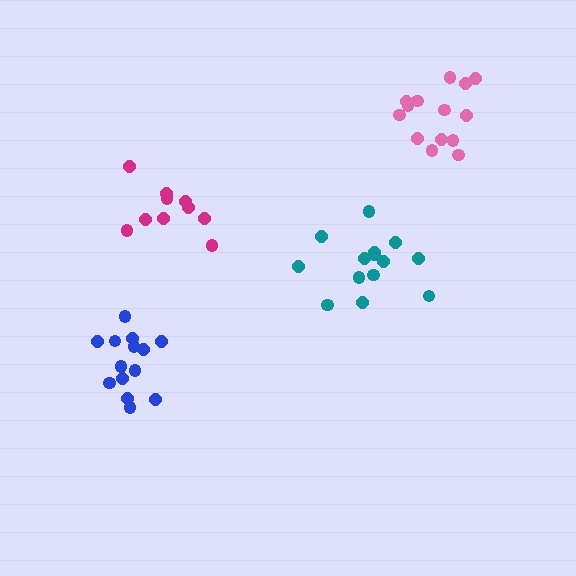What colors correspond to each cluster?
The clusters are colored: magenta, pink, teal, blue.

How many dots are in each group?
Group 1: 10 dots, Group 2: 14 dots, Group 3: 14 dots, Group 4: 14 dots (52 total).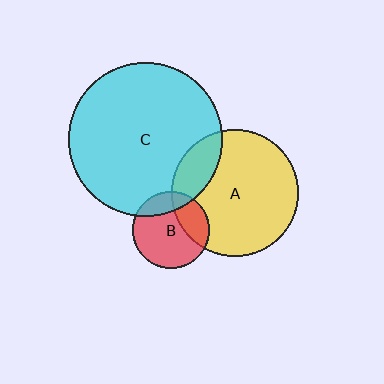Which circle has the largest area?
Circle C (cyan).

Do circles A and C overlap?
Yes.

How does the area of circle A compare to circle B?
Approximately 2.7 times.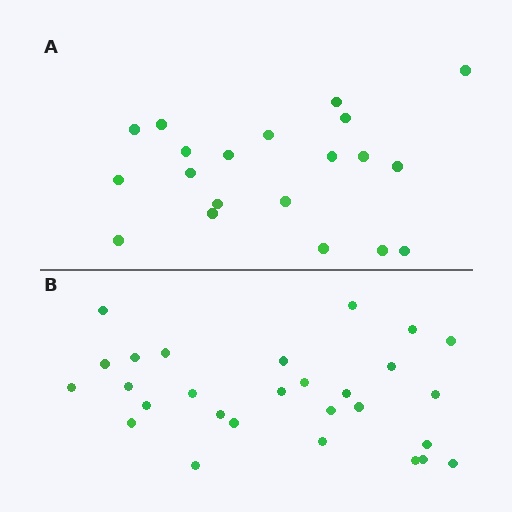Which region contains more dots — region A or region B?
Region B (the bottom region) has more dots.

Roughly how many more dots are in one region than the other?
Region B has roughly 8 or so more dots than region A.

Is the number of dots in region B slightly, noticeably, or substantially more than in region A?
Region B has noticeably more, but not dramatically so. The ratio is roughly 1.4 to 1.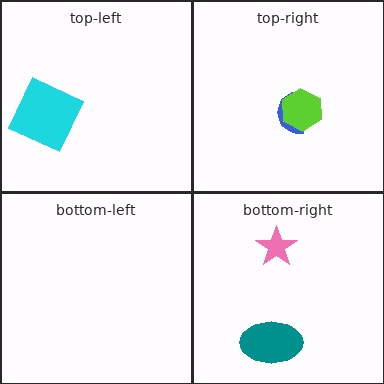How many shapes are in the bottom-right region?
2.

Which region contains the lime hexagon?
The top-right region.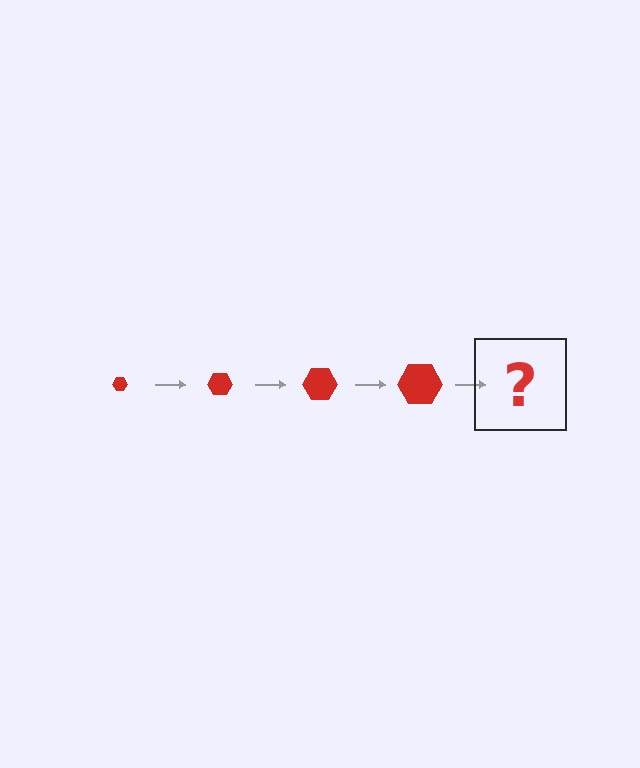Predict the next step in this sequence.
The next step is a red hexagon, larger than the previous one.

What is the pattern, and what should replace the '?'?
The pattern is that the hexagon gets progressively larger each step. The '?' should be a red hexagon, larger than the previous one.